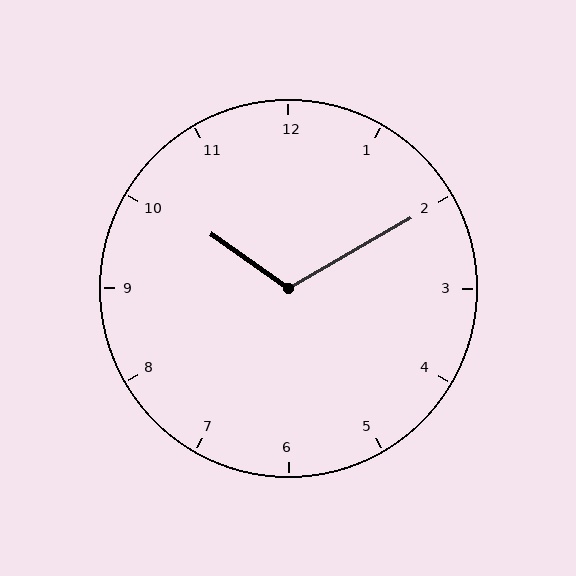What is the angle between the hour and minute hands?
Approximately 115 degrees.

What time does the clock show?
10:10.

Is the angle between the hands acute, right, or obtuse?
It is obtuse.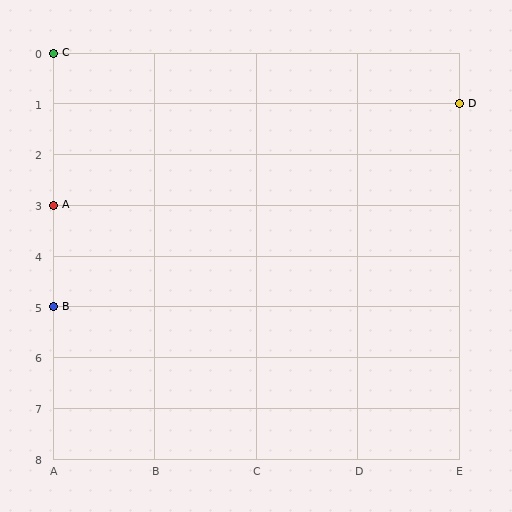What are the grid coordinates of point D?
Point D is at grid coordinates (E, 1).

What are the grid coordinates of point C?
Point C is at grid coordinates (A, 0).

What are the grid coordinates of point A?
Point A is at grid coordinates (A, 3).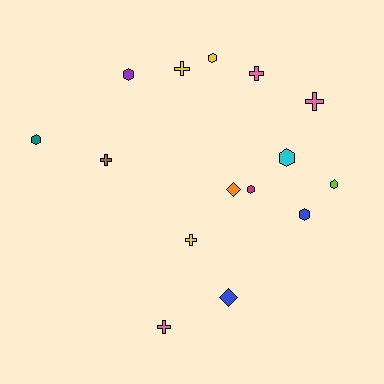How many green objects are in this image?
There are no green objects.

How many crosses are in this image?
There are 6 crosses.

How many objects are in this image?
There are 15 objects.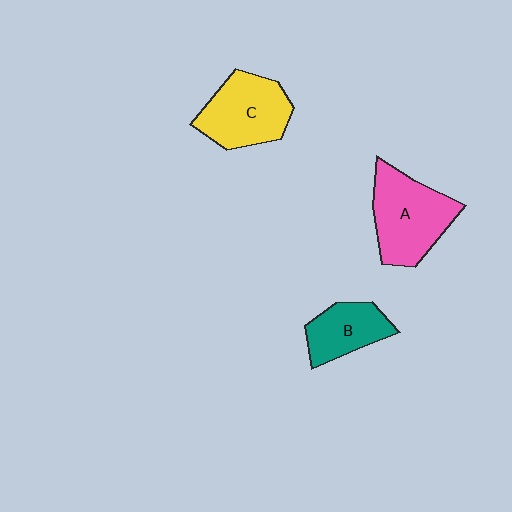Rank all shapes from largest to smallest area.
From largest to smallest: A (pink), C (yellow), B (teal).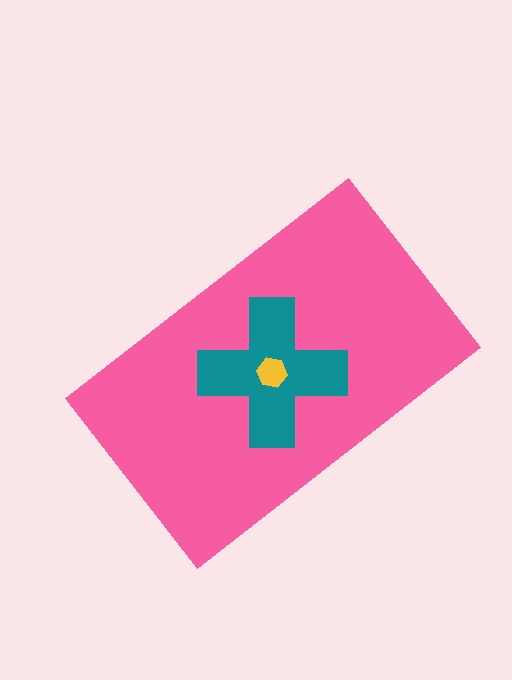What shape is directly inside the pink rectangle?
The teal cross.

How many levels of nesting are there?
3.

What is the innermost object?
The yellow hexagon.